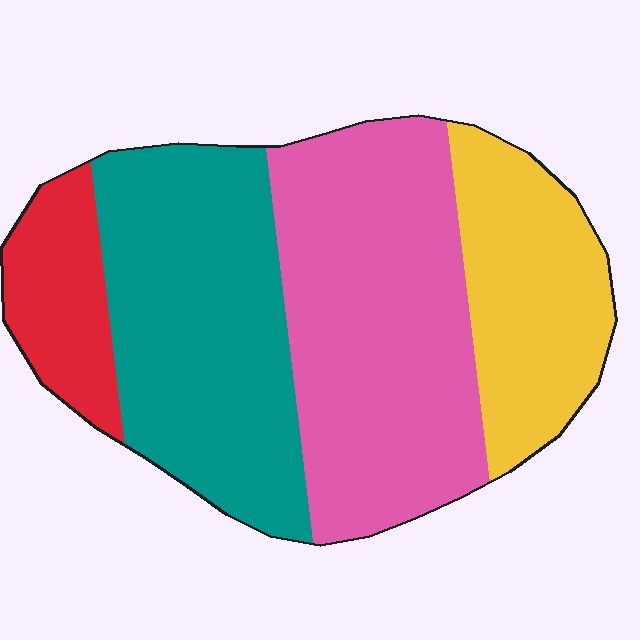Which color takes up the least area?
Red, at roughly 10%.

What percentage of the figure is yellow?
Yellow takes up less than a quarter of the figure.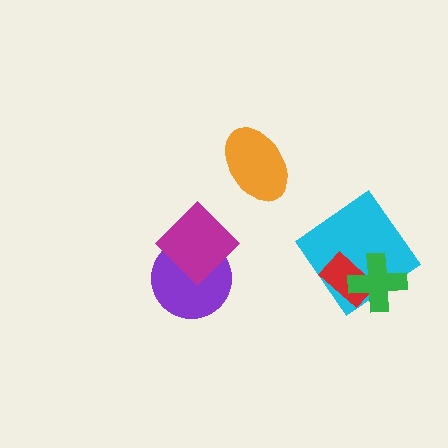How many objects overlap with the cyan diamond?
2 objects overlap with the cyan diamond.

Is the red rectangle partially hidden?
Yes, it is partially covered by another shape.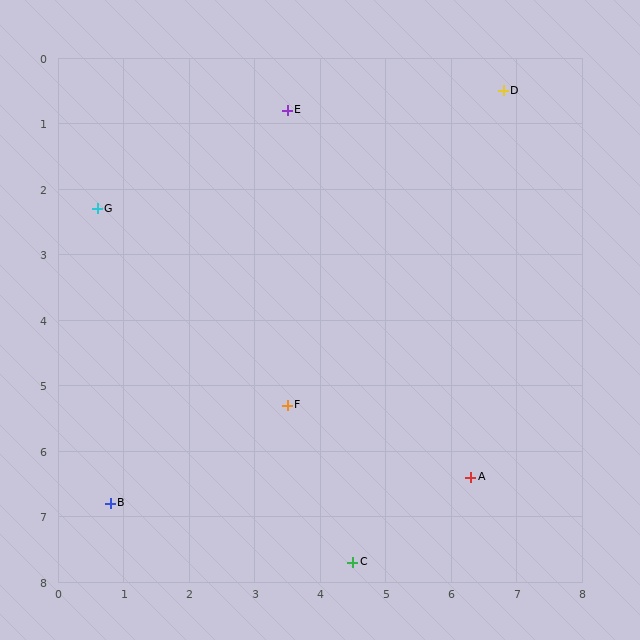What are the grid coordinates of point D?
Point D is at approximately (6.8, 0.5).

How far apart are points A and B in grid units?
Points A and B are about 5.5 grid units apart.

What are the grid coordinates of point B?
Point B is at approximately (0.8, 6.8).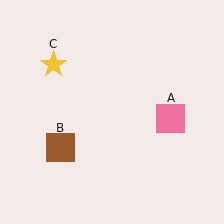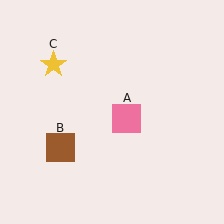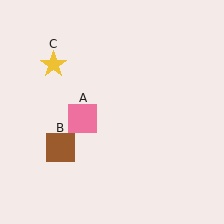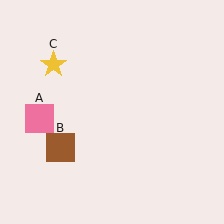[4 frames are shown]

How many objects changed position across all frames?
1 object changed position: pink square (object A).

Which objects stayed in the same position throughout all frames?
Brown square (object B) and yellow star (object C) remained stationary.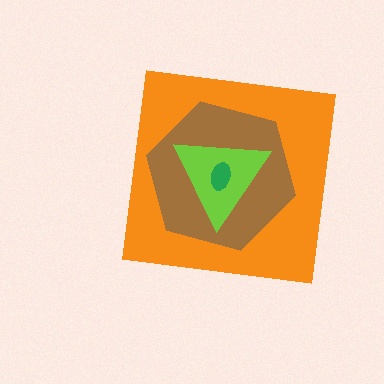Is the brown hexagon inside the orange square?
Yes.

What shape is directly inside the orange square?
The brown hexagon.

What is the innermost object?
The green ellipse.